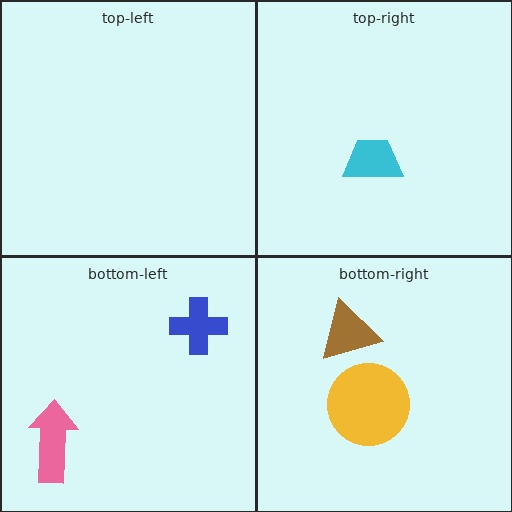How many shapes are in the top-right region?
1.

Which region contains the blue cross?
The bottom-left region.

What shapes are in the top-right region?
The cyan trapezoid.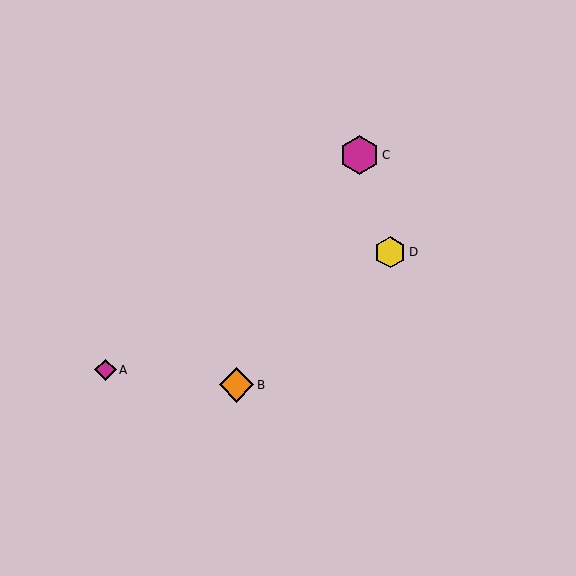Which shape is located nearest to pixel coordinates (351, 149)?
The magenta hexagon (labeled C) at (360, 155) is nearest to that location.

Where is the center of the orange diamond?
The center of the orange diamond is at (237, 385).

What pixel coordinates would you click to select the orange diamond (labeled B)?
Click at (237, 385) to select the orange diamond B.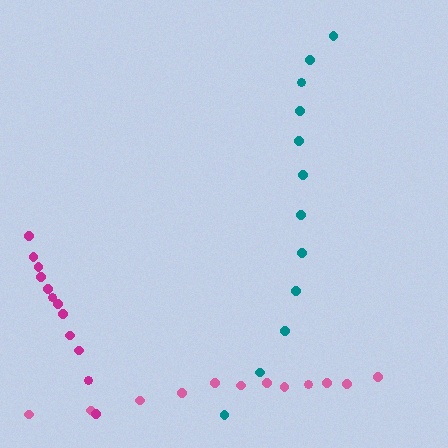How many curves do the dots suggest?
There are 3 distinct paths.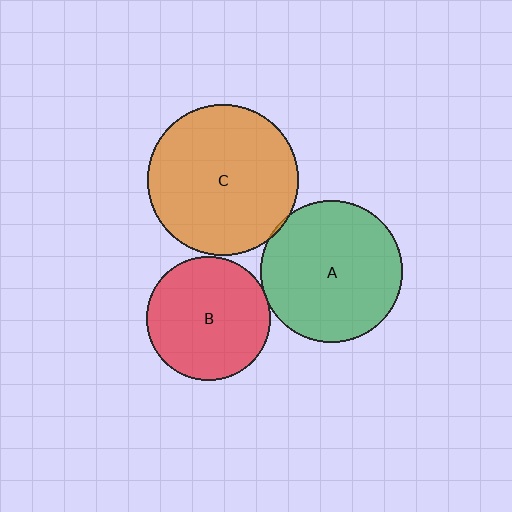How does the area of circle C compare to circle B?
Approximately 1.5 times.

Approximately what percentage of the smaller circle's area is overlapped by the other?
Approximately 5%.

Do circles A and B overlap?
Yes.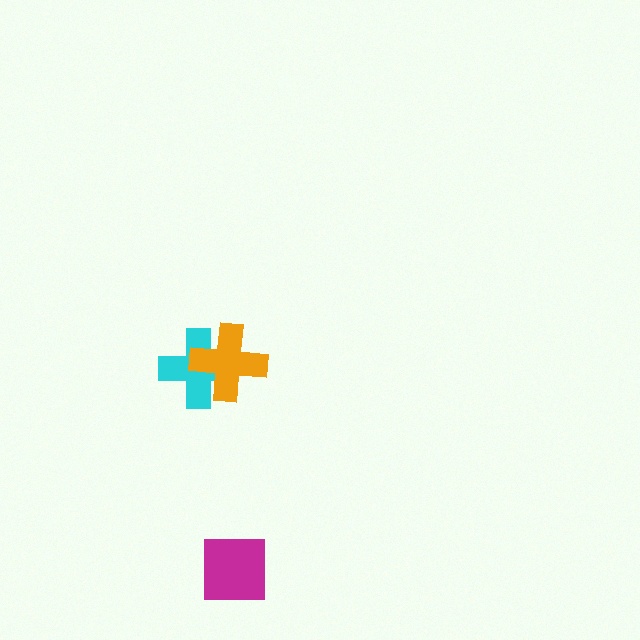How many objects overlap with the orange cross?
1 object overlaps with the orange cross.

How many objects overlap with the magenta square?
0 objects overlap with the magenta square.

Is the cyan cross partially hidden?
Yes, it is partially covered by another shape.